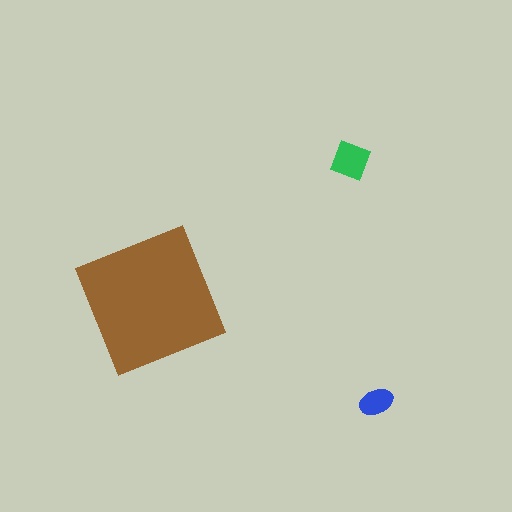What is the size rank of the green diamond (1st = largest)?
2nd.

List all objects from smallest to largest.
The blue ellipse, the green diamond, the brown square.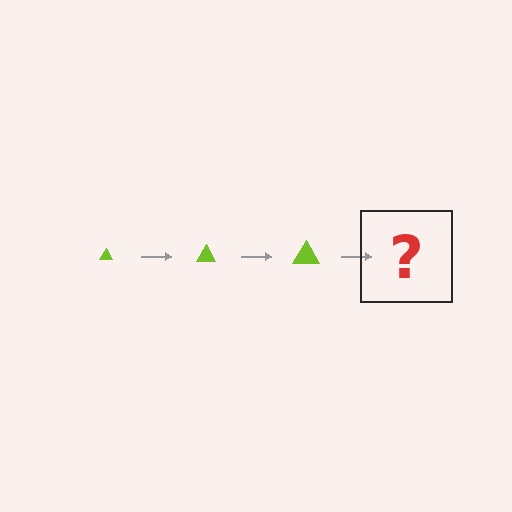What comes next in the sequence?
The next element should be a lime triangle, larger than the previous one.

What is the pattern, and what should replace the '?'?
The pattern is that the triangle gets progressively larger each step. The '?' should be a lime triangle, larger than the previous one.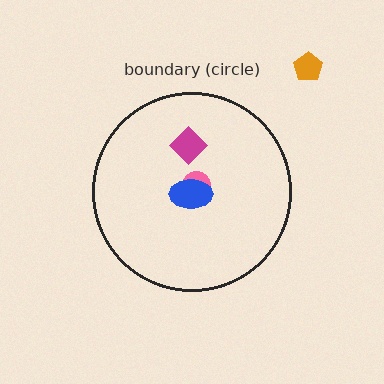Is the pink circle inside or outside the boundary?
Inside.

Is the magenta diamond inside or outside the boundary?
Inside.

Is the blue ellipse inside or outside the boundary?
Inside.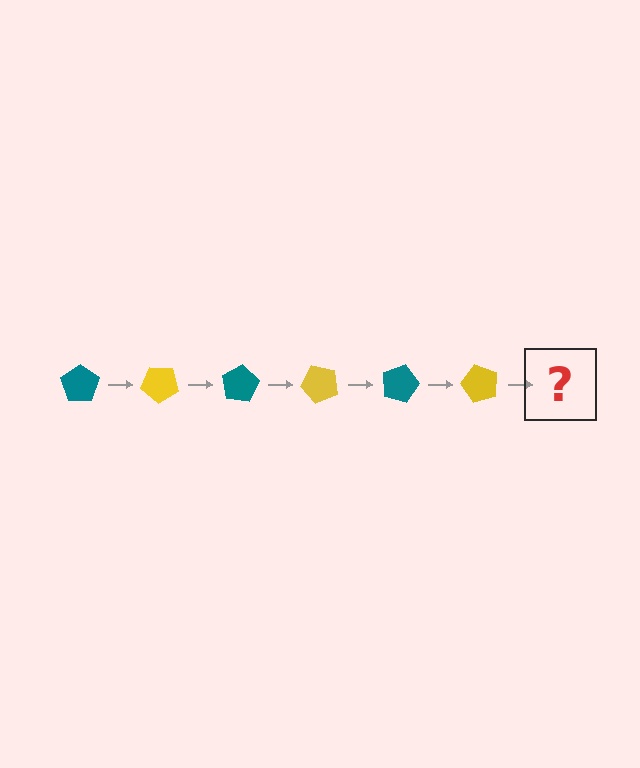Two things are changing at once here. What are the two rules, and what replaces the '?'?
The two rules are that it rotates 40 degrees each step and the color cycles through teal and yellow. The '?' should be a teal pentagon, rotated 240 degrees from the start.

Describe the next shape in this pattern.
It should be a teal pentagon, rotated 240 degrees from the start.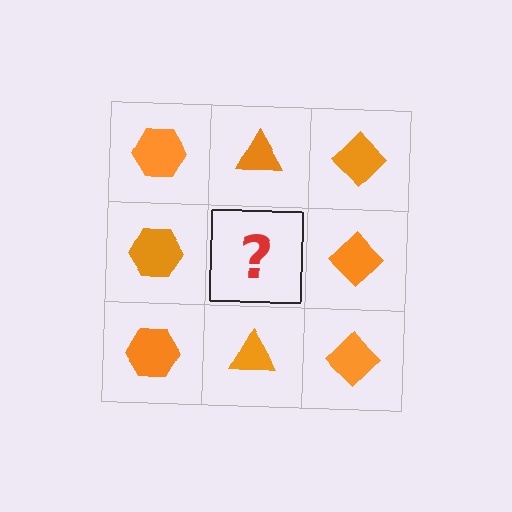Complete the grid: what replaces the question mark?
The question mark should be replaced with an orange triangle.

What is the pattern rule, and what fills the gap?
The rule is that each column has a consistent shape. The gap should be filled with an orange triangle.